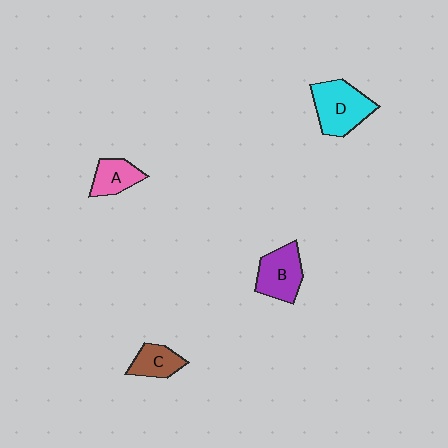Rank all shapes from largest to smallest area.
From largest to smallest: D (cyan), B (purple), A (pink), C (brown).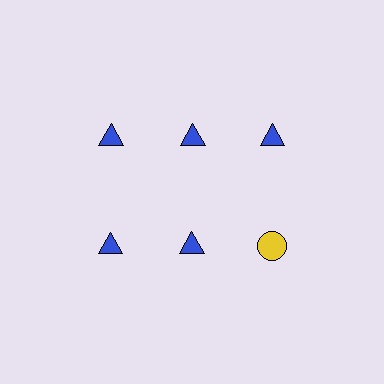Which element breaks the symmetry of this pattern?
The yellow circle in the second row, center column breaks the symmetry. All other shapes are blue triangles.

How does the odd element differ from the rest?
It differs in both color (yellow instead of blue) and shape (circle instead of triangle).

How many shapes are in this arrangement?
There are 6 shapes arranged in a grid pattern.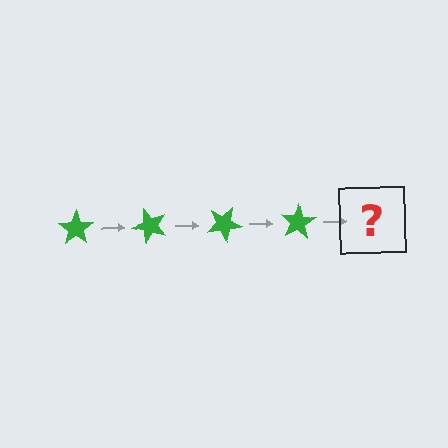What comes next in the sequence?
The next element should be a green star rotated 200 degrees.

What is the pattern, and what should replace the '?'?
The pattern is that the star rotates 50 degrees each step. The '?' should be a green star rotated 200 degrees.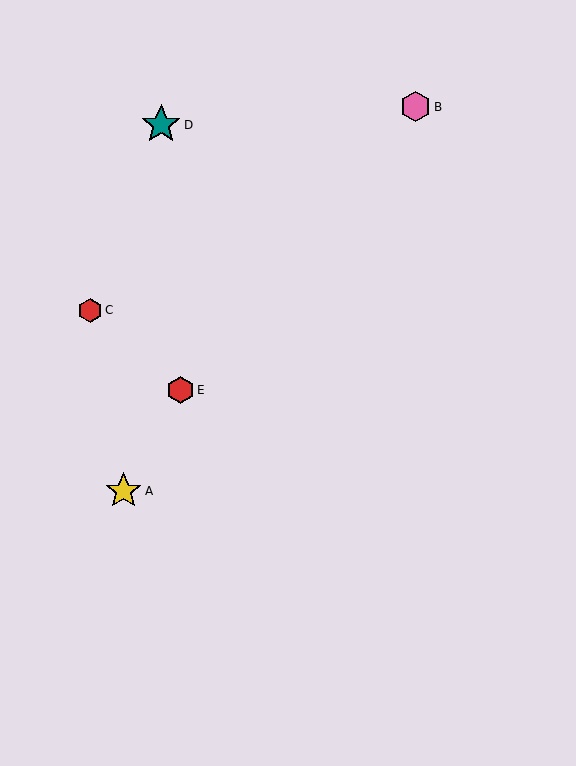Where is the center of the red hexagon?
The center of the red hexagon is at (90, 310).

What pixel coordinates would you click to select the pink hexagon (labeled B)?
Click at (415, 107) to select the pink hexagon B.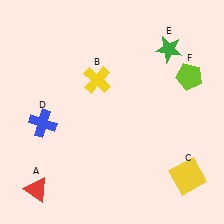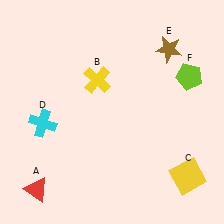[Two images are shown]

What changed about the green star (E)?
In Image 1, E is green. In Image 2, it changed to brown.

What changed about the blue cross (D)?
In Image 1, D is blue. In Image 2, it changed to cyan.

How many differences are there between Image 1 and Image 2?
There are 2 differences between the two images.